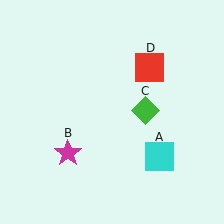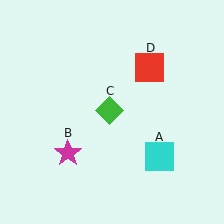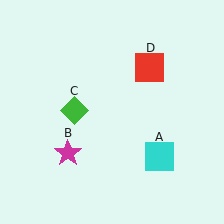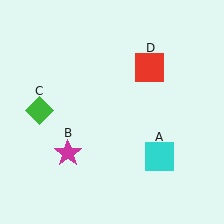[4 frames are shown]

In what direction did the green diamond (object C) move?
The green diamond (object C) moved left.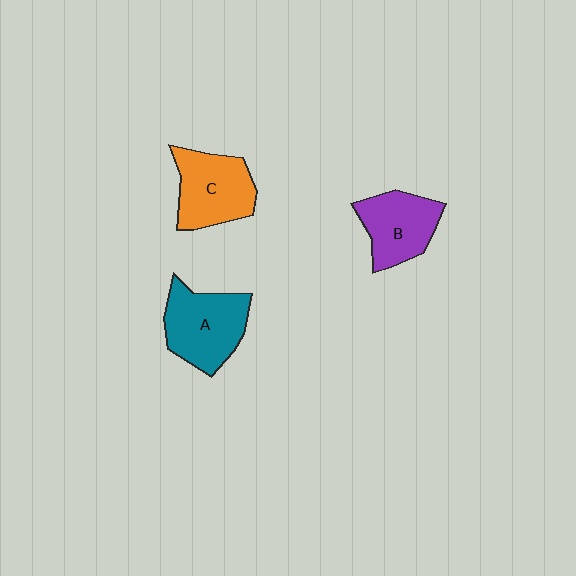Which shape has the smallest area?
Shape B (purple).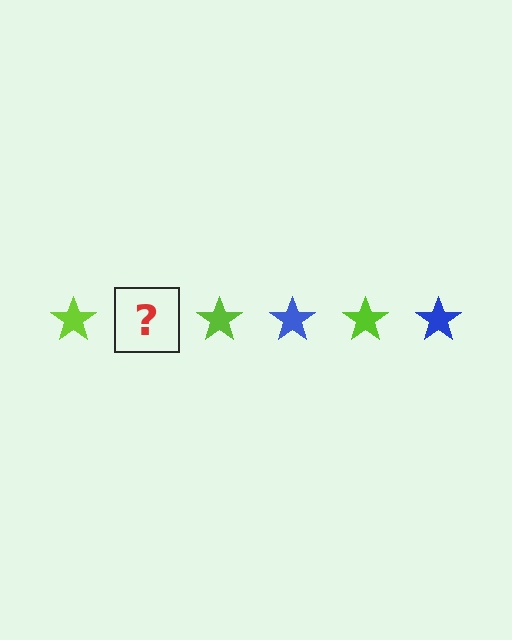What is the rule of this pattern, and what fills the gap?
The rule is that the pattern cycles through lime, blue stars. The gap should be filled with a blue star.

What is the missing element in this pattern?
The missing element is a blue star.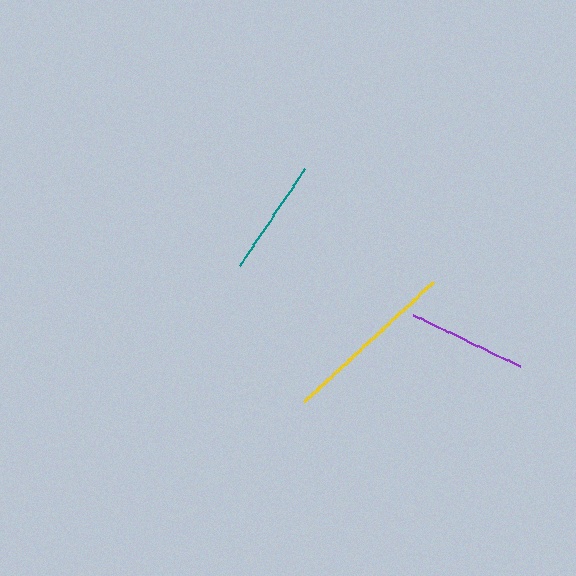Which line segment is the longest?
The yellow line is the longest at approximately 176 pixels.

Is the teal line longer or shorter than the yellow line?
The yellow line is longer than the teal line.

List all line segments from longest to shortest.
From longest to shortest: yellow, purple, teal.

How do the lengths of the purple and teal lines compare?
The purple and teal lines are approximately the same length.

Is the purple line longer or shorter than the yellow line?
The yellow line is longer than the purple line.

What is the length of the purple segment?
The purple segment is approximately 119 pixels long.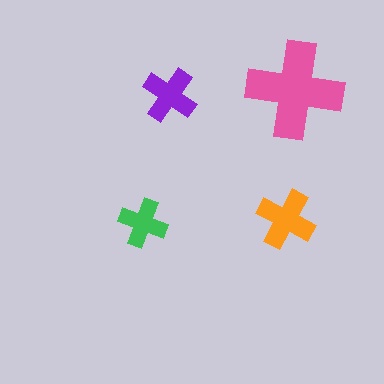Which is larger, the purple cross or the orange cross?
The orange one.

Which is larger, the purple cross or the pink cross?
The pink one.